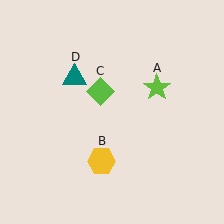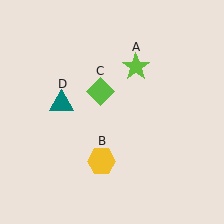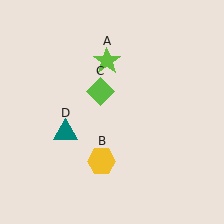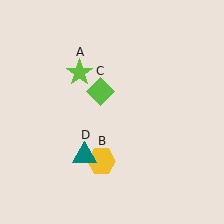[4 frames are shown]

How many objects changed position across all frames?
2 objects changed position: lime star (object A), teal triangle (object D).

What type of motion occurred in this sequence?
The lime star (object A), teal triangle (object D) rotated counterclockwise around the center of the scene.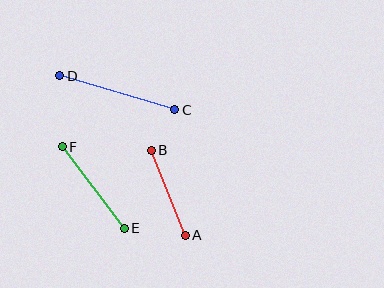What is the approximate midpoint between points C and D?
The midpoint is at approximately (117, 93) pixels.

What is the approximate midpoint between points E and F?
The midpoint is at approximately (93, 188) pixels.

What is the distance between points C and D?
The distance is approximately 120 pixels.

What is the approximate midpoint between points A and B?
The midpoint is at approximately (168, 193) pixels.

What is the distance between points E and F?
The distance is approximately 102 pixels.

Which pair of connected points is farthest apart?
Points C and D are farthest apart.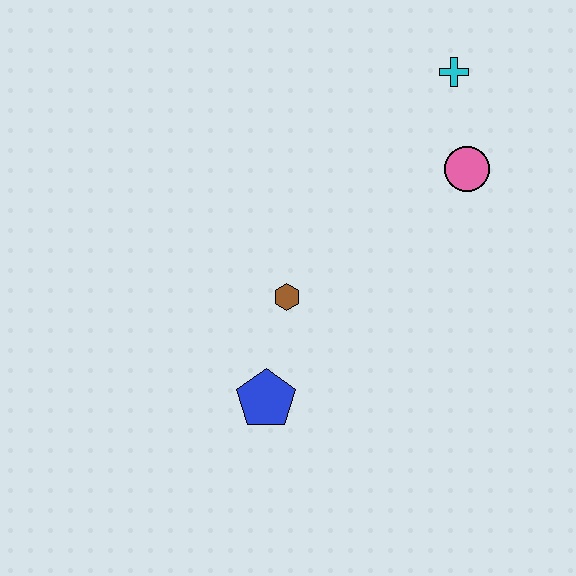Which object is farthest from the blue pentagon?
The cyan cross is farthest from the blue pentagon.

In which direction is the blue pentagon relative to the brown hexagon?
The blue pentagon is below the brown hexagon.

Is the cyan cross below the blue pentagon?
No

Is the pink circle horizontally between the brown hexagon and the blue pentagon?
No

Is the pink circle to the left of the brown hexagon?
No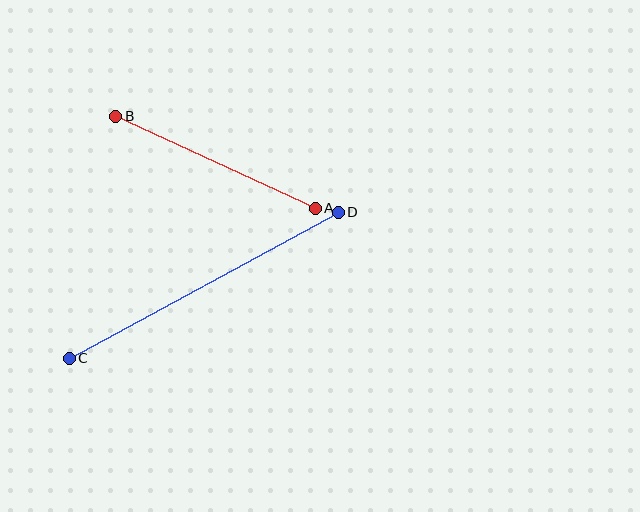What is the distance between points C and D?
The distance is approximately 306 pixels.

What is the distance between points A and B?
The distance is approximately 220 pixels.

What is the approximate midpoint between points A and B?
The midpoint is at approximately (216, 162) pixels.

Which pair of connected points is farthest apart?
Points C and D are farthest apart.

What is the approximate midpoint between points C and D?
The midpoint is at approximately (204, 285) pixels.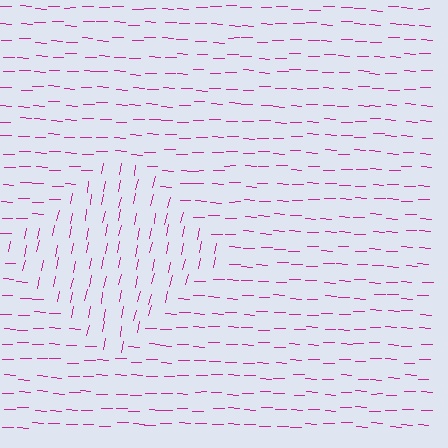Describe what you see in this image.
The image is filled with small magenta line segments. A diamond region in the image has lines oriented differently from the surrounding lines, creating a visible texture boundary.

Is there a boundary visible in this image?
Yes, there is a texture boundary formed by a change in line orientation.